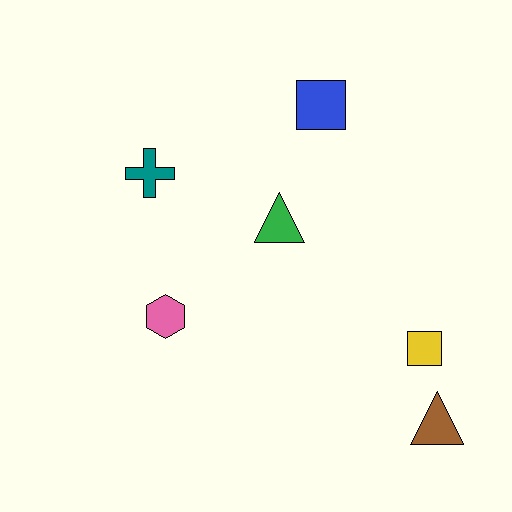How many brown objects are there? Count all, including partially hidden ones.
There is 1 brown object.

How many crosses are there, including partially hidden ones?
There is 1 cross.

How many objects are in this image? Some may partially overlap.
There are 6 objects.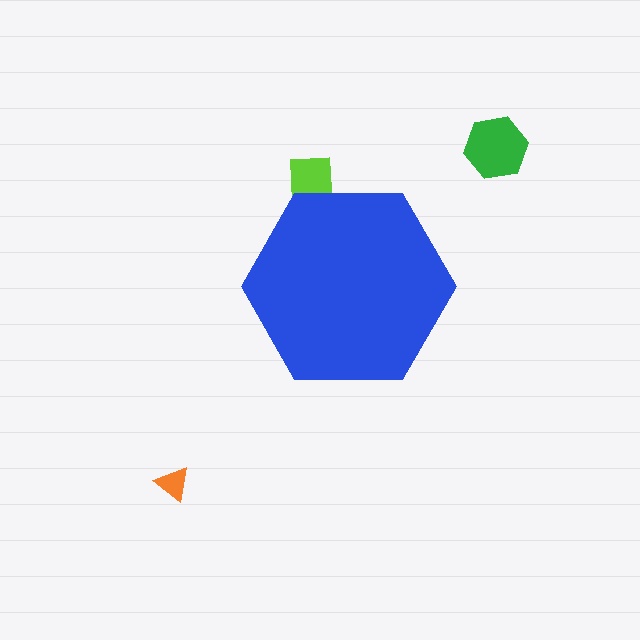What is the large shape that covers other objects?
A blue hexagon.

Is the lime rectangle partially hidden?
Yes, the lime rectangle is partially hidden behind the blue hexagon.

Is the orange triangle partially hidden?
No, the orange triangle is fully visible.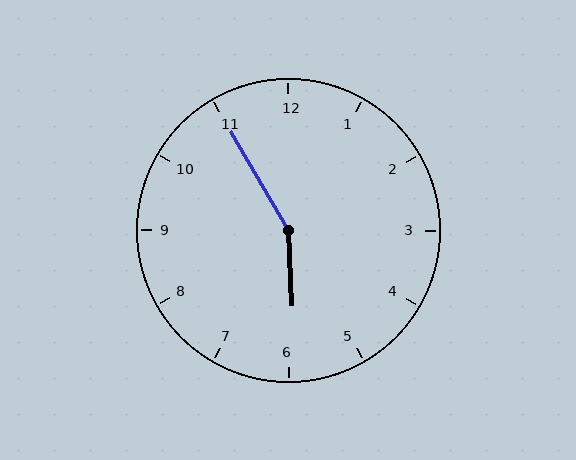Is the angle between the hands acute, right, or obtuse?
It is obtuse.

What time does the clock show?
5:55.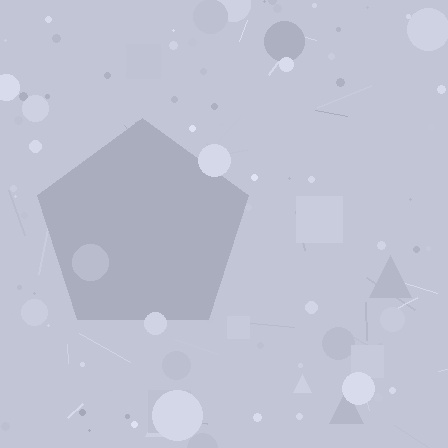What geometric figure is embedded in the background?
A pentagon is embedded in the background.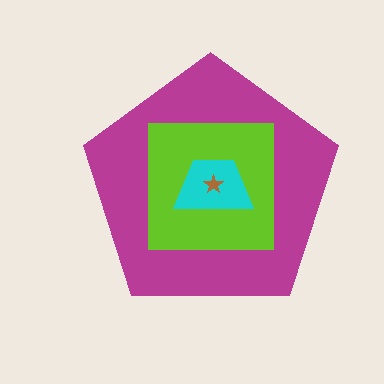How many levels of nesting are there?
4.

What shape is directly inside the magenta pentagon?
The lime square.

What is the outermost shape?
The magenta pentagon.